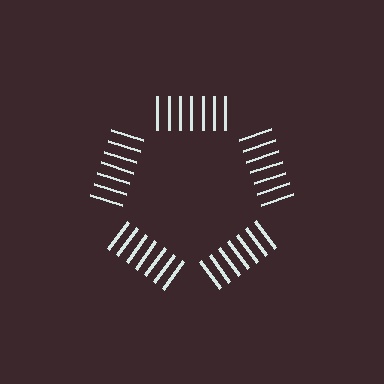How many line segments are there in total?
35 — 7 along each of the 5 edges.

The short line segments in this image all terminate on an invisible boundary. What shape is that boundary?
An illusory pentagon — the line segments terminate on its edges but no continuous stroke is drawn.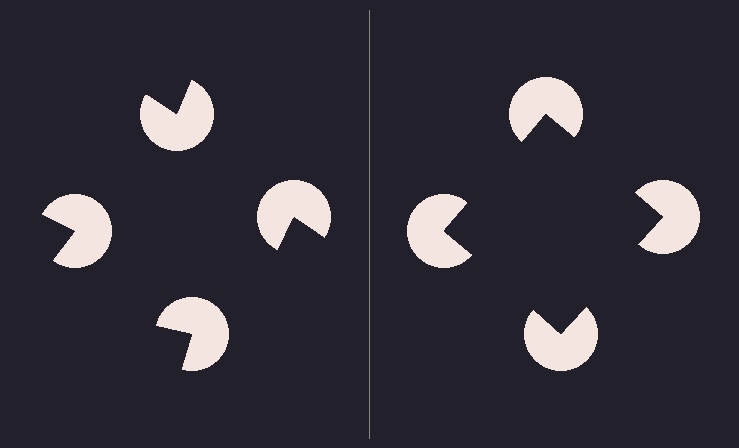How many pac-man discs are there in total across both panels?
8 — 4 on each side.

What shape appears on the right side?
An illusory square.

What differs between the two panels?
The pac-man discs are positioned identically on both sides; only the wedge orientations differ. On the right they align to a square; on the left they are misaligned.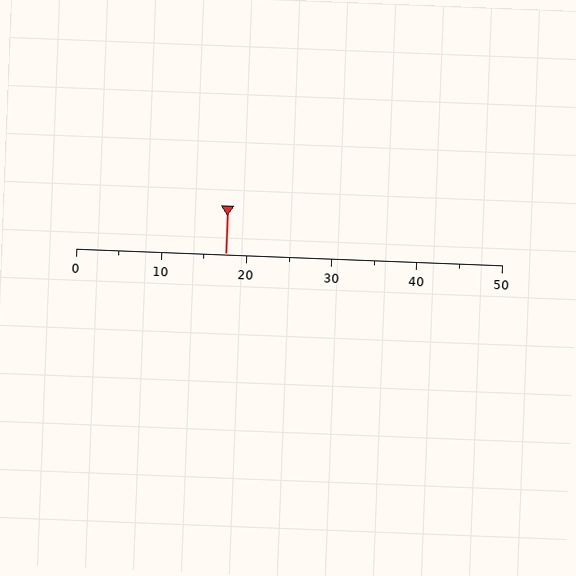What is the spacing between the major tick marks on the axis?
The major ticks are spaced 10 apart.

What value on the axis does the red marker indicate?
The marker indicates approximately 17.5.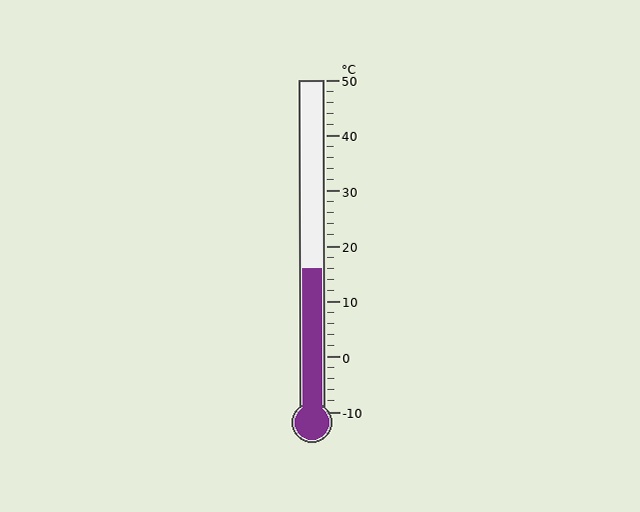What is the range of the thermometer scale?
The thermometer scale ranges from -10°C to 50°C.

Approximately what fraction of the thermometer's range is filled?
The thermometer is filled to approximately 45% of its range.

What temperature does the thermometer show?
The thermometer shows approximately 16°C.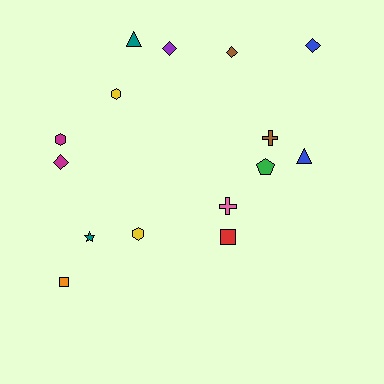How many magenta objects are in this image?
There are 2 magenta objects.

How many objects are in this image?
There are 15 objects.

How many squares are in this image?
There are 2 squares.